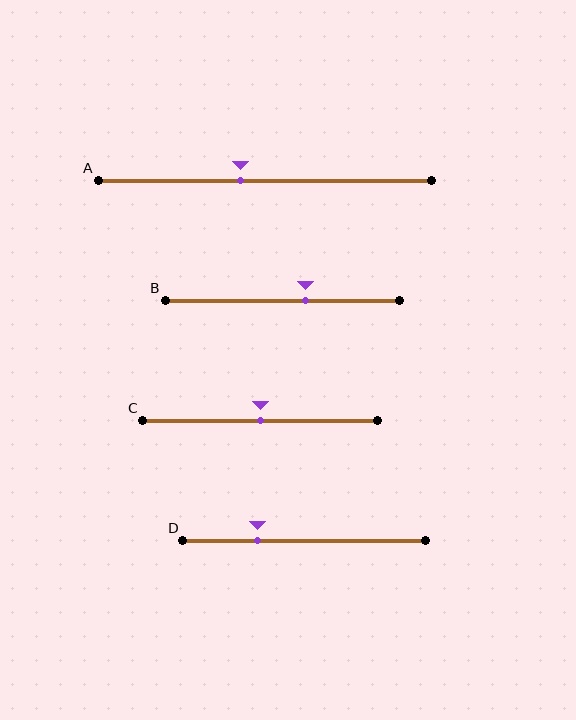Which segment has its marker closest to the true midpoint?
Segment C has its marker closest to the true midpoint.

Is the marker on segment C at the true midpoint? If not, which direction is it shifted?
Yes, the marker on segment C is at the true midpoint.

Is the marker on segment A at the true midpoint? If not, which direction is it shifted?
No, the marker on segment A is shifted to the left by about 7% of the segment length.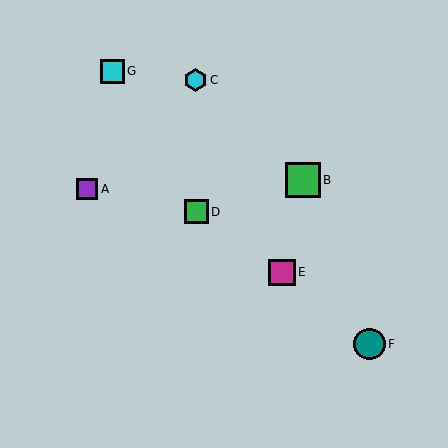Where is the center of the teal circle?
The center of the teal circle is at (369, 344).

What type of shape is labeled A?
Shape A is a purple square.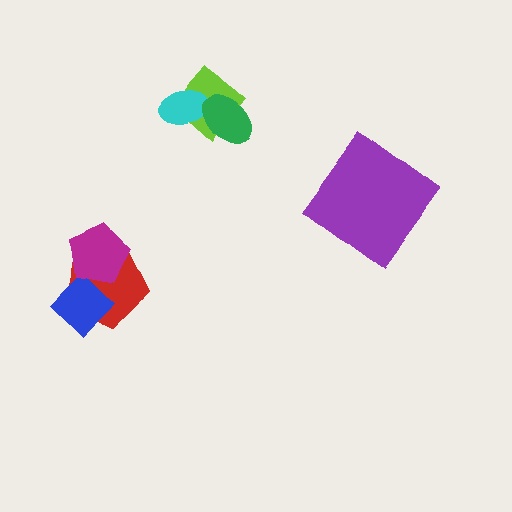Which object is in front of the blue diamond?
The magenta pentagon is in front of the blue diamond.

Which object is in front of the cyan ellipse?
The green ellipse is in front of the cyan ellipse.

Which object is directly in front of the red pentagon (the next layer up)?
The blue diamond is directly in front of the red pentagon.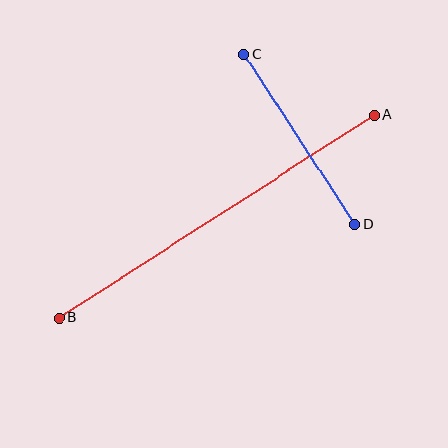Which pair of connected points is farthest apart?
Points A and B are farthest apart.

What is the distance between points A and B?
The distance is approximately 375 pixels.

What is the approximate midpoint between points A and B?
The midpoint is at approximately (217, 216) pixels.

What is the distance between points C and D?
The distance is approximately 203 pixels.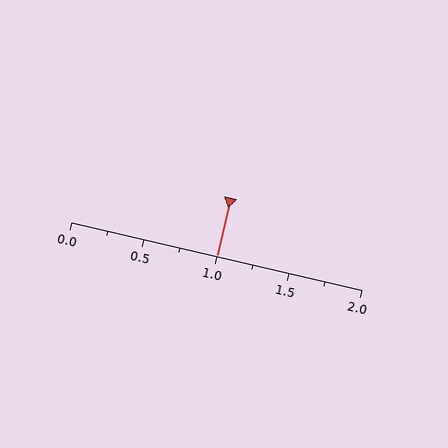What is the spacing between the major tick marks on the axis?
The major ticks are spaced 0.5 apart.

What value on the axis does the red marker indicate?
The marker indicates approximately 1.